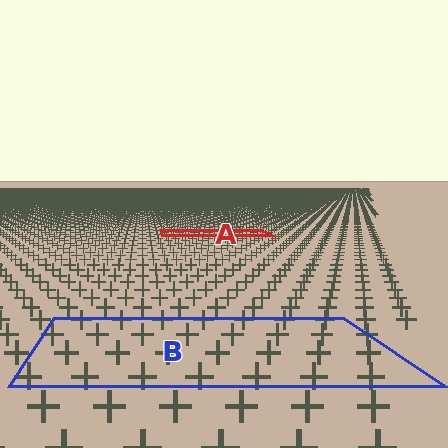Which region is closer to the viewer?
Region B is closer. The texture elements there are larger and more spread out.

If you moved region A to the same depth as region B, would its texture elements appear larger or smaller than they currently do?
They would appear larger. At a closer depth, the same texture elements are projected at a bigger on-screen size.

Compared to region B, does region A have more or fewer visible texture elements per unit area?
Region A has more texture elements per unit area — they are packed more densely because it is farther away.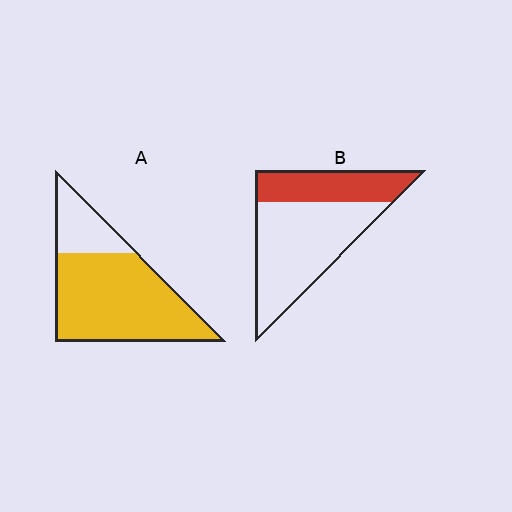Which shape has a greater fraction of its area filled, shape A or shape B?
Shape A.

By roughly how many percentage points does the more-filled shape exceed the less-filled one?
By roughly 45 percentage points (A over B).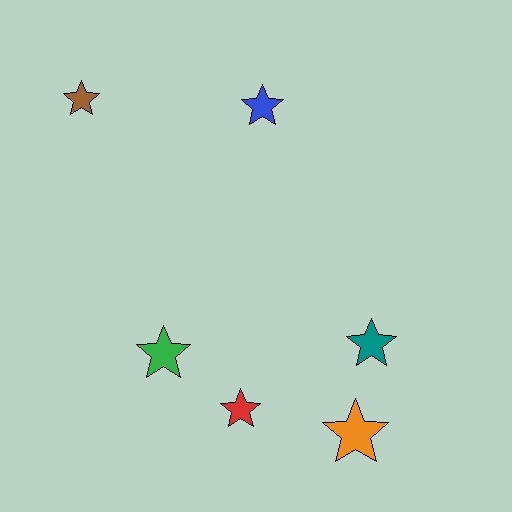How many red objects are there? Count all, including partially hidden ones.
There is 1 red object.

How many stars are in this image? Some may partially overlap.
There are 6 stars.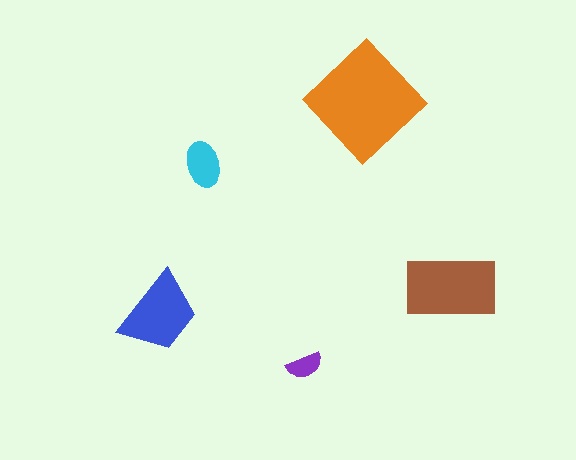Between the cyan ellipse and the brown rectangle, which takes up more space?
The brown rectangle.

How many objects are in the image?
There are 5 objects in the image.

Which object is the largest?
The orange diamond.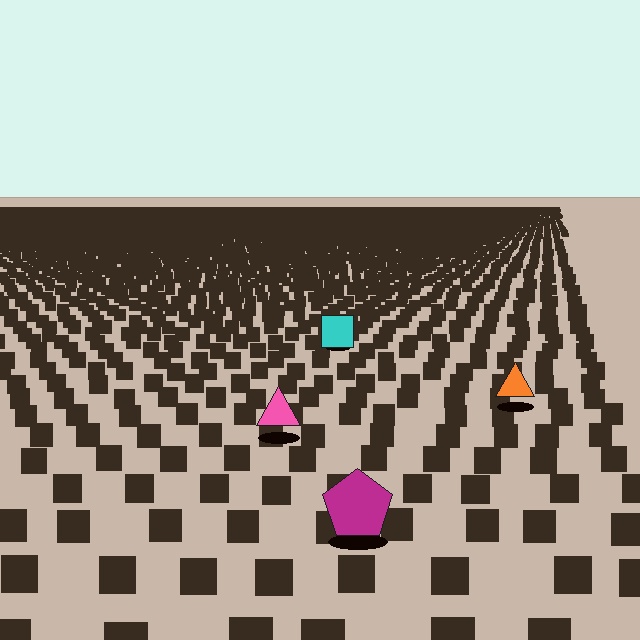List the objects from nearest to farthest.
From nearest to farthest: the magenta pentagon, the pink triangle, the orange triangle, the cyan square.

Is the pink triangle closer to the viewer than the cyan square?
Yes. The pink triangle is closer — you can tell from the texture gradient: the ground texture is coarser near it.